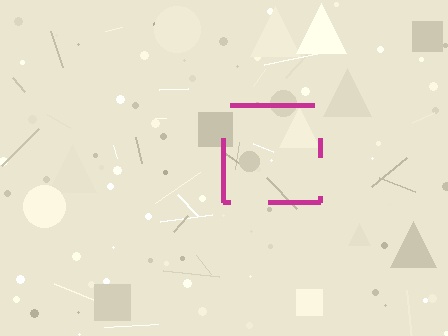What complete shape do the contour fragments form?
The contour fragments form a square.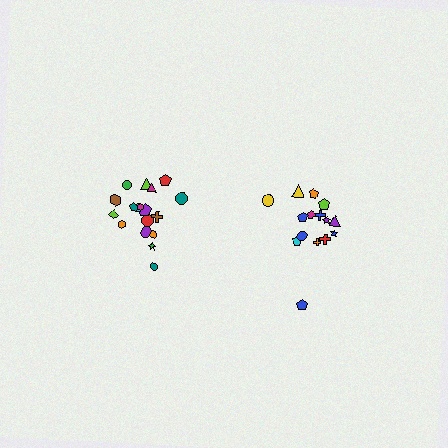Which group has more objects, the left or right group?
The left group.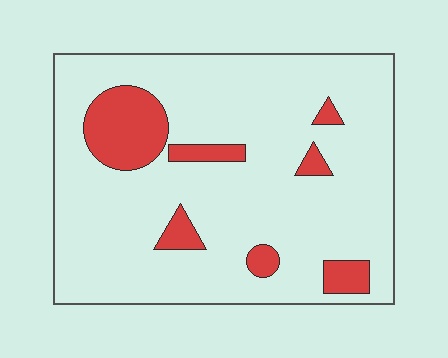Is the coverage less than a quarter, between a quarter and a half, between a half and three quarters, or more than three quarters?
Less than a quarter.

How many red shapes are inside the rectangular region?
7.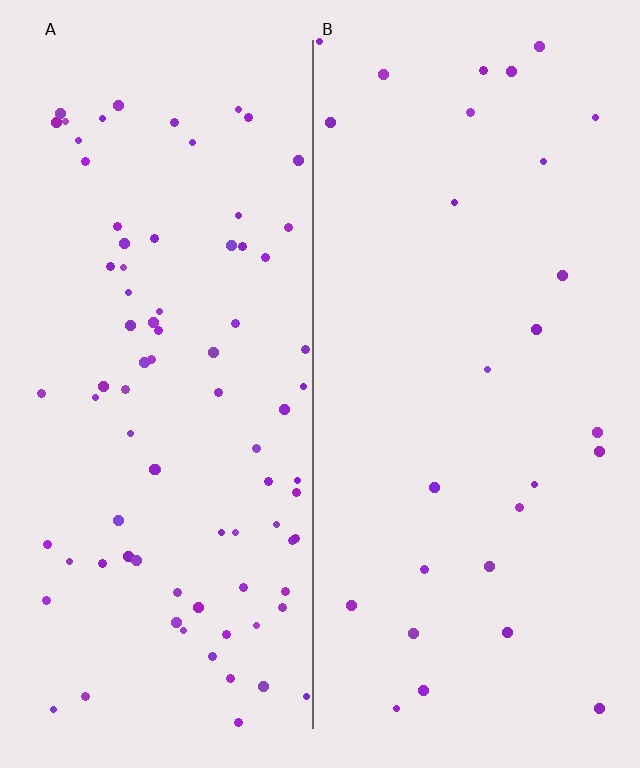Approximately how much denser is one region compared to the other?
Approximately 3.0× — region A over region B.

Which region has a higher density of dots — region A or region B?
A (the left).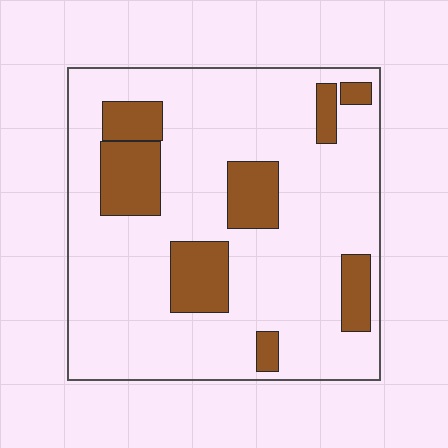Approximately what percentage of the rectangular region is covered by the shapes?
Approximately 20%.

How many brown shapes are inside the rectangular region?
8.